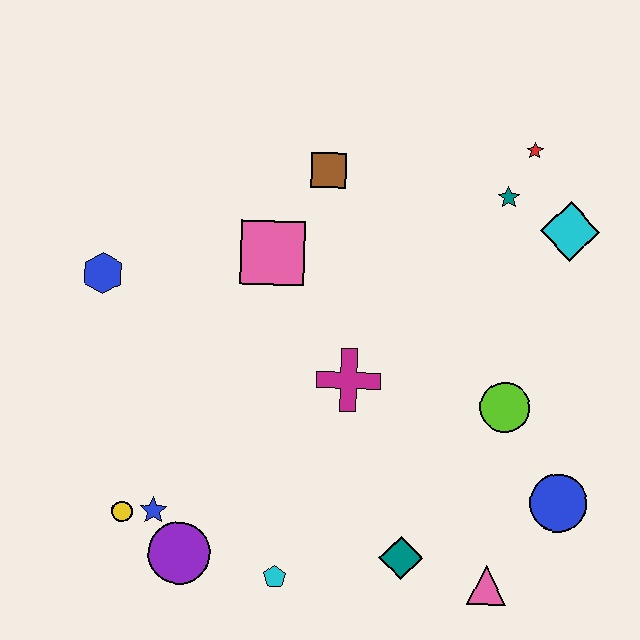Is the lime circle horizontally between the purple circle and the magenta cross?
No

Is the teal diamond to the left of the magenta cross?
No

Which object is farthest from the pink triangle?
The blue hexagon is farthest from the pink triangle.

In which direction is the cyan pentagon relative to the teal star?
The cyan pentagon is below the teal star.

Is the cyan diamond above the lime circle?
Yes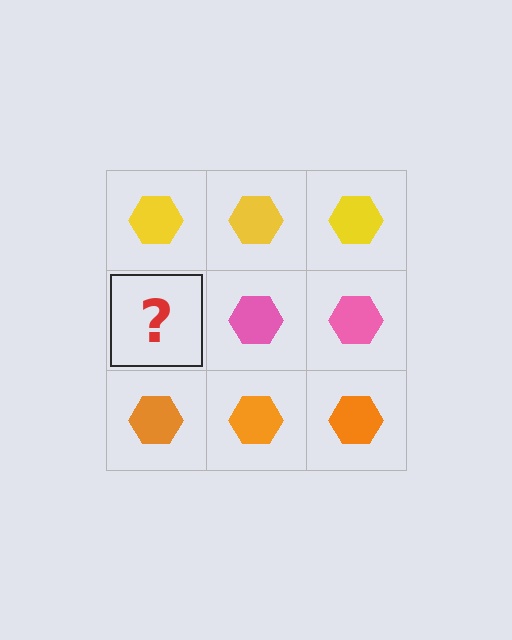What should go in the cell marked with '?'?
The missing cell should contain a pink hexagon.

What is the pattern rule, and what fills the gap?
The rule is that each row has a consistent color. The gap should be filled with a pink hexagon.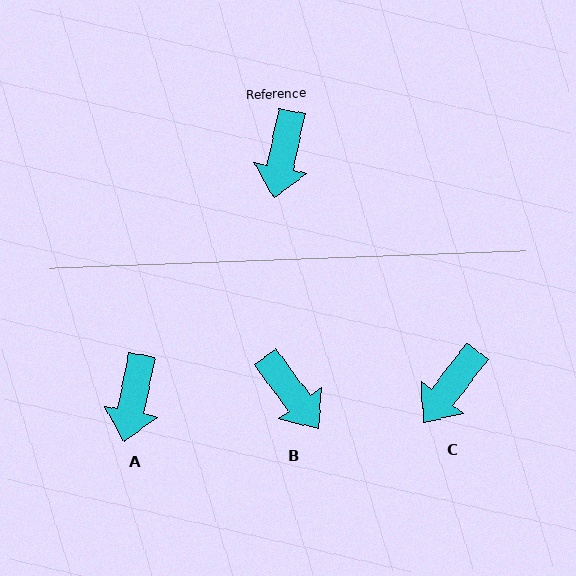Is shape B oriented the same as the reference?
No, it is off by about 48 degrees.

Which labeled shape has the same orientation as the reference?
A.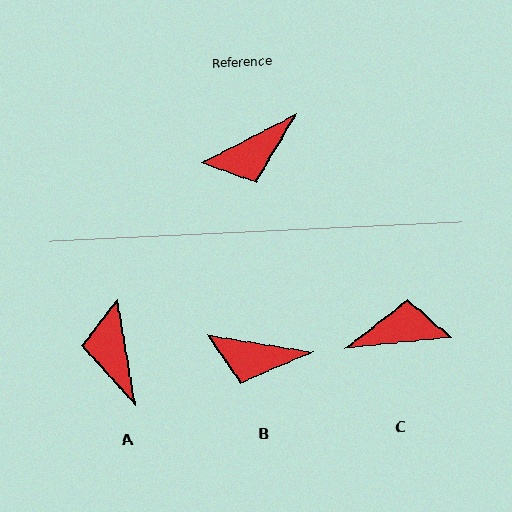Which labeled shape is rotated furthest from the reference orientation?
C, about 159 degrees away.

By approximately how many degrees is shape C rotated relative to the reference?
Approximately 159 degrees counter-clockwise.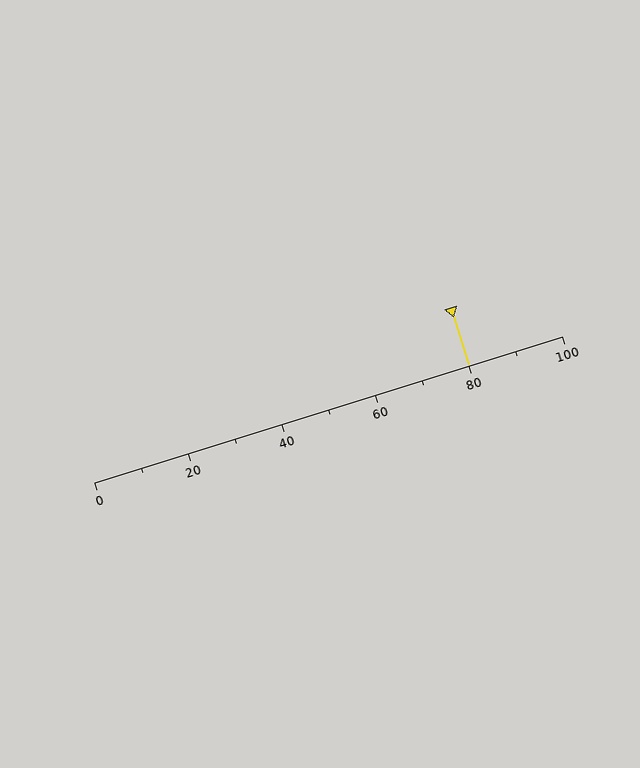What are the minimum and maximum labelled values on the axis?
The axis runs from 0 to 100.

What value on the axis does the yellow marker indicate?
The marker indicates approximately 80.